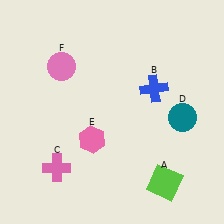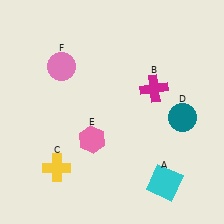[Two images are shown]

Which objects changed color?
A changed from lime to cyan. B changed from blue to magenta. C changed from pink to yellow.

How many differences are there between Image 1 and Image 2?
There are 3 differences between the two images.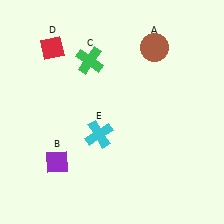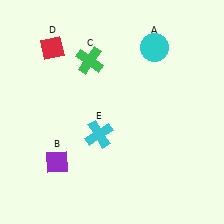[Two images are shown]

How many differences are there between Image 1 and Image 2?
There is 1 difference between the two images.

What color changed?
The circle (A) changed from brown in Image 1 to cyan in Image 2.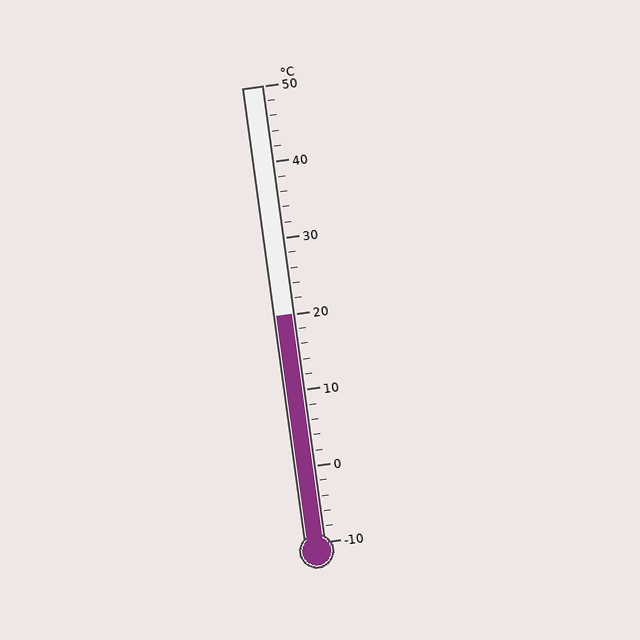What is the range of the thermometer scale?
The thermometer scale ranges from -10°C to 50°C.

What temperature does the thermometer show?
The thermometer shows approximately 20°C.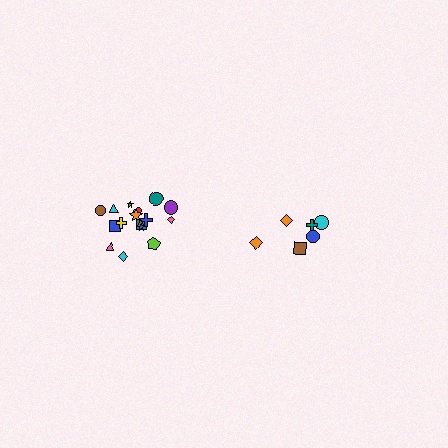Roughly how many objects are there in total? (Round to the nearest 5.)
Roughly 25 objects in total.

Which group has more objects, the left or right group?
The left group.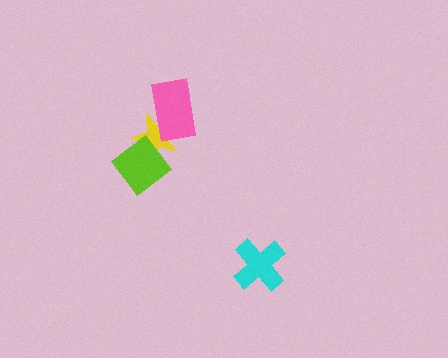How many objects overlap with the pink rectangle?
1 object overlaps with the pink rectangle.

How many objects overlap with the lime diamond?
1 object overlaps with the lime diamond.